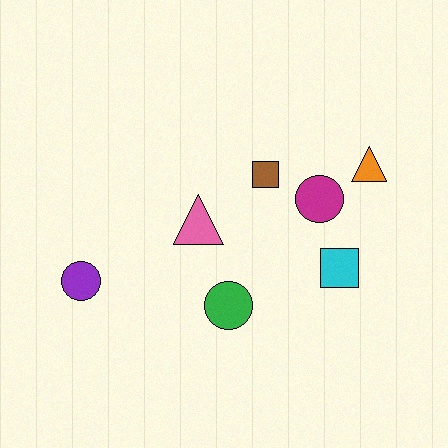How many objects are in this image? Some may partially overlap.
There are 7 objects.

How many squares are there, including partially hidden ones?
There are 2 squares.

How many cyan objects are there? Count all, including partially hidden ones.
There is 1 cyan object.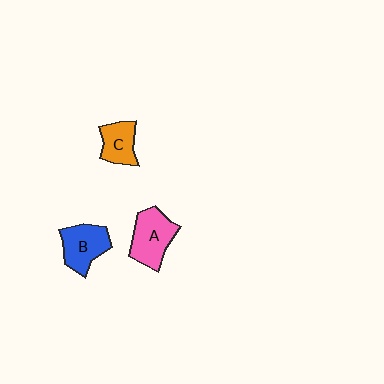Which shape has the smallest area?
Shape C (orange).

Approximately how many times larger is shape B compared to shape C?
Approximately 1.3 times.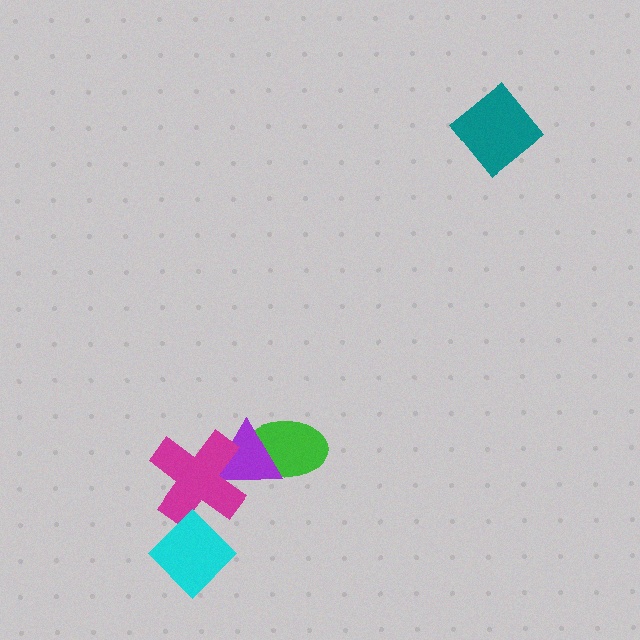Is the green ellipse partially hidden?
Yes, it is partially covered by another shape.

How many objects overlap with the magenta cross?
2 objects overlap with the magenta cross.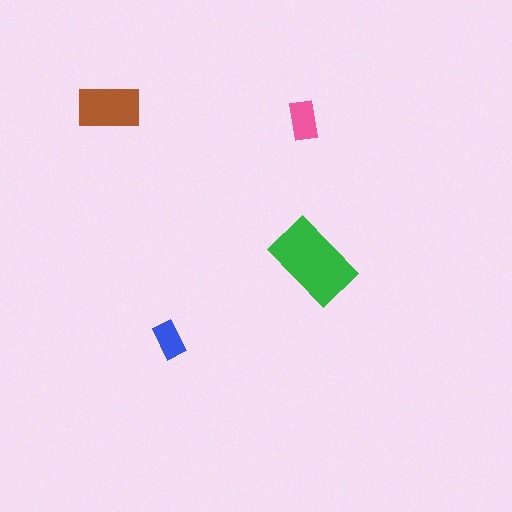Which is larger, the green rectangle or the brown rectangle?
The green one.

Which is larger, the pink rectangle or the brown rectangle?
The brown one.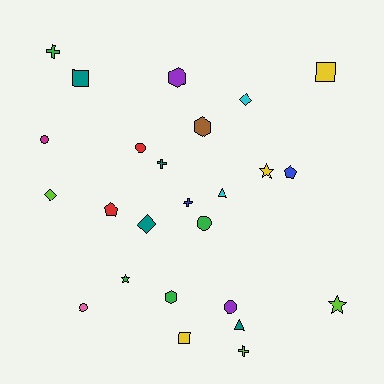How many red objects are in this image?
There are 2 red objects.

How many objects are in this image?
There are 25 objects.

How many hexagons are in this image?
There are 3 hexagons.